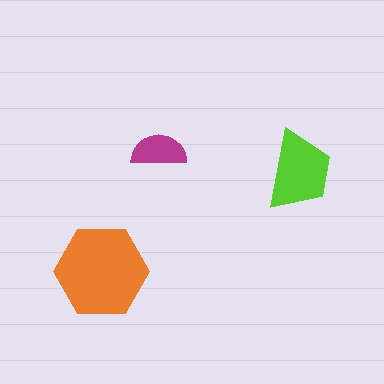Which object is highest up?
The magenta semicircle is topmost.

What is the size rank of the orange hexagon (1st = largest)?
1st.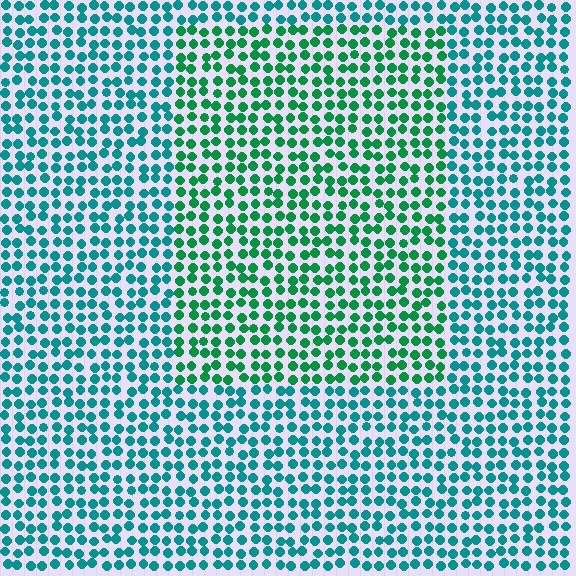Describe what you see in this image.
The image is filled with small teal elements in a uniform arrangement. A rectangle-shaped region is visible where the elements are tinted to a slightly different hue, forming a subtle color boundary.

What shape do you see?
I see a rectangle.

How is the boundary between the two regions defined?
The boundary is defined purely by a slight shift in hue (about 35 degrees). Spacing, size, and orientation are identical on both sides.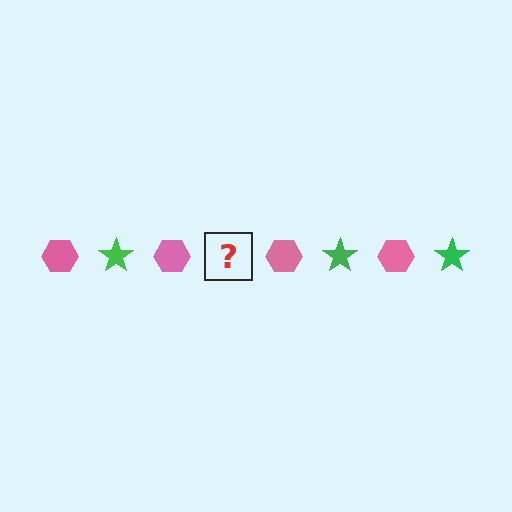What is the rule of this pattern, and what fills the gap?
The rule is that the pattern alternates between pink hexagon and green star. The gap should be filled with a green star.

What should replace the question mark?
The question mark should be replaced with a green star.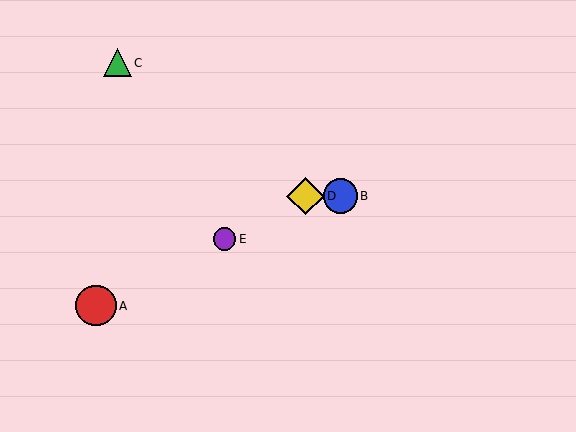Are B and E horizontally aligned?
No, B is at y≈196 and E is at y≈239.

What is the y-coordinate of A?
Object A is at y≈306.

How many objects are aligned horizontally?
2 objects (B, D) are aligned horizontally.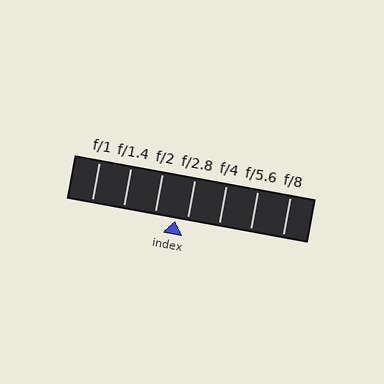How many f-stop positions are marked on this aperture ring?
There are 7 f-stop positions marked.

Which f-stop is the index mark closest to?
The index mark is closest to f/2.8.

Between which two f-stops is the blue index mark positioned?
The index mark is between f/2 and f/2.8.